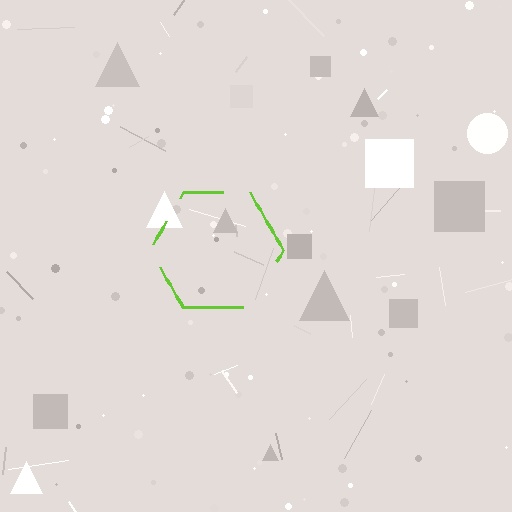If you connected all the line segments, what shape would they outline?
They would outline a hexagon.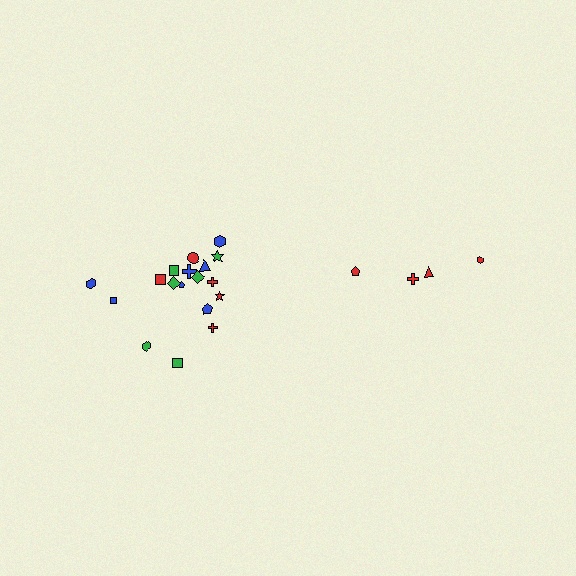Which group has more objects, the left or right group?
The left group.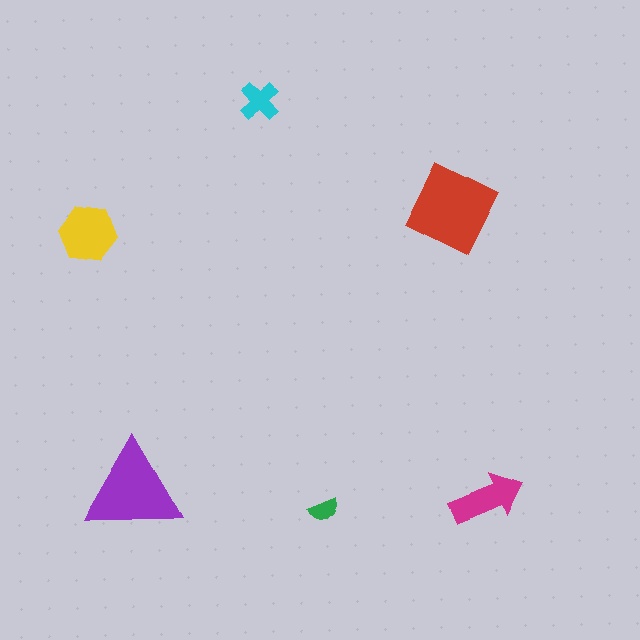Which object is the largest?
The red diamond.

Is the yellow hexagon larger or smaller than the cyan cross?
Larger.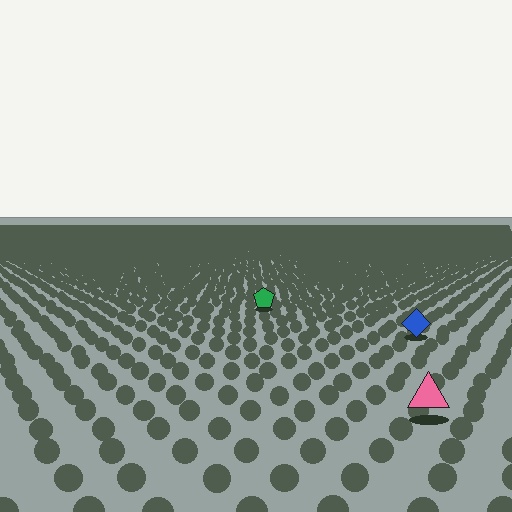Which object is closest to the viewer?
The pink triangle is closest. The texture marks near it are larger and more spread out.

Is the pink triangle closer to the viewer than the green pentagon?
Yes. The pink triangle is closer — you can tell from the texture gradient: the ground texture is coarser near it.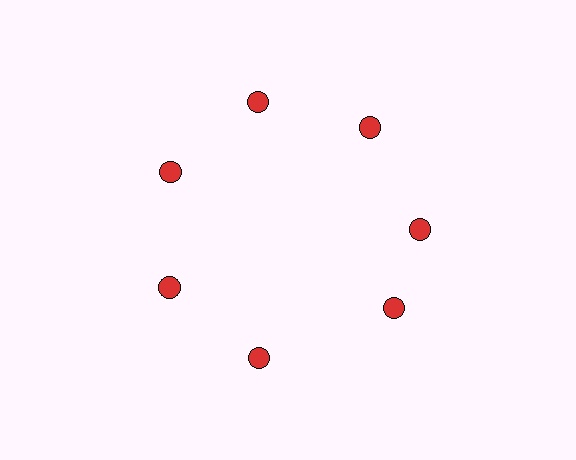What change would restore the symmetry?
The symmetry would be restored by rotating it back into even spacing with its neighbors so that all 7 circles sit at equal angles and equal distance from the center.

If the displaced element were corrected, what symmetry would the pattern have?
It would have 7-fold rotational symmetry — the pattern would map onto itself every 51 degrees.